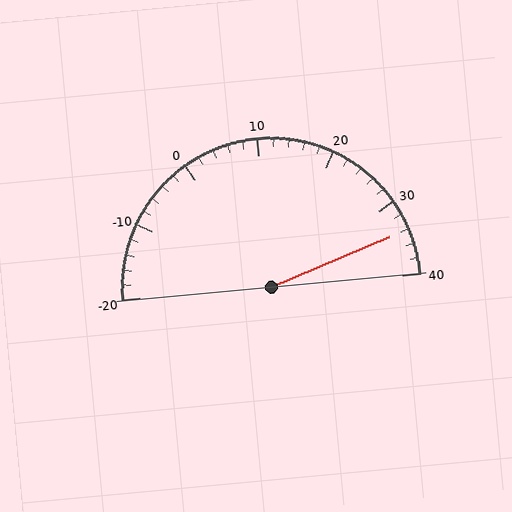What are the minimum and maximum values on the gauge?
The gauge ranges from -20 to 40.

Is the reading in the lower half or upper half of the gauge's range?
The reading is in the upper half of the range (-20 to 40).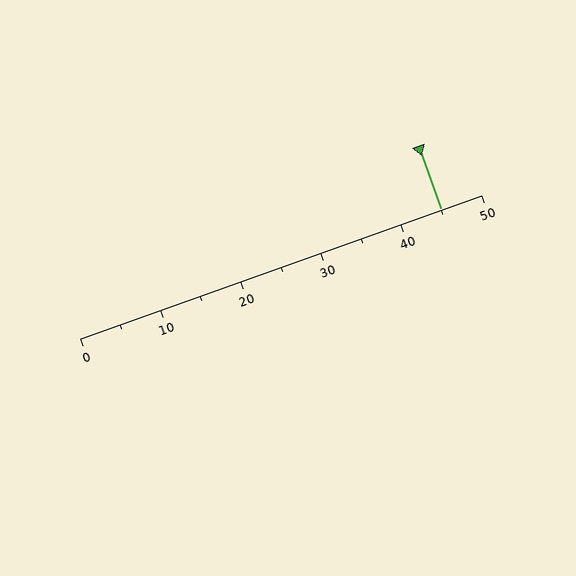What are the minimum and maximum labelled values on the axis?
The axis runs from 0 to 50.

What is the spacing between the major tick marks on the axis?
The major ticks are spaced 10 apart.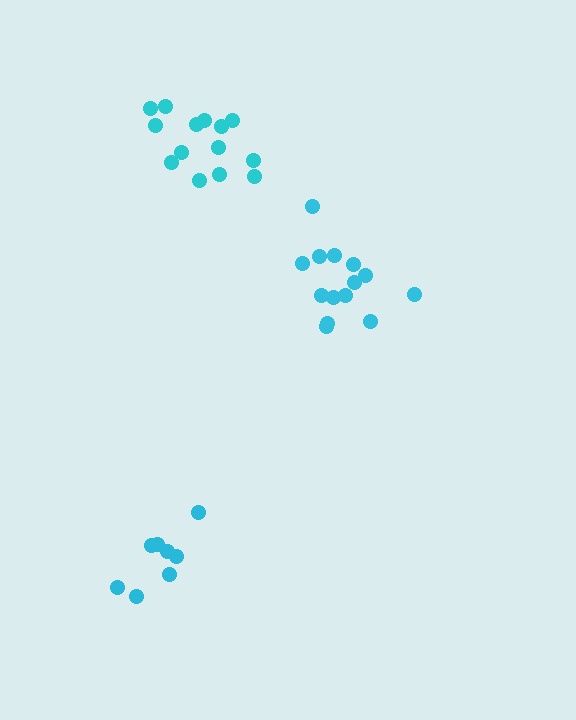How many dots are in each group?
Group 1: 14 dots, Group 2: 14 dots, Group 3: 8 dots (36 total).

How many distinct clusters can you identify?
There are 3 distinct clusters.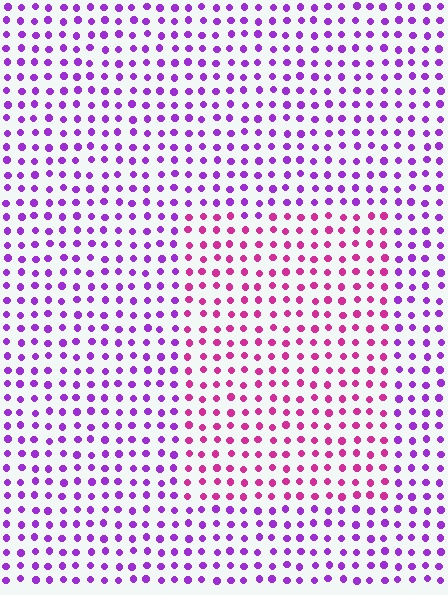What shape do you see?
I see a rectangle.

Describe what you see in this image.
The image is filled with small purple elements in a uniform arrangement. A rectangle-shaped region is visible where the elements are tinted to a slightly different hue, forming a subtle color boundary.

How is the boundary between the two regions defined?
The boundary is defined purely by a slight shift in hue (about 40 degrees). Spacing, size, and orientation are identical on both sides.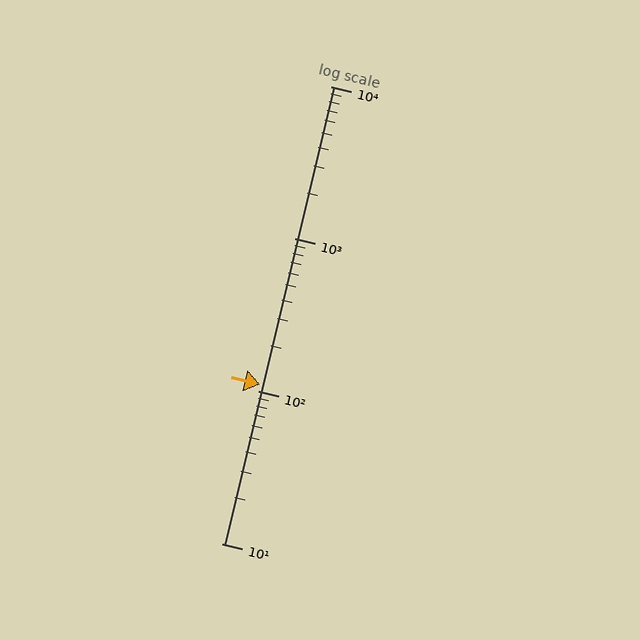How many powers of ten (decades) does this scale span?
The scale spans 3 decades, from 10 to 10000.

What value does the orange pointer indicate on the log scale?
The pointer indicates approximately 110.